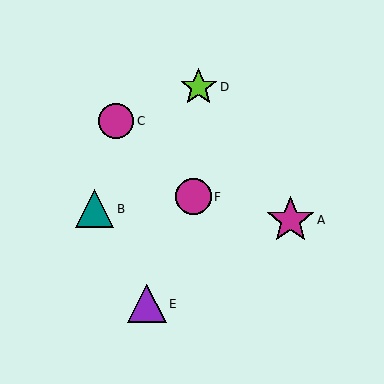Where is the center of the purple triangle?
The center of the purple triangle is at (147, 304).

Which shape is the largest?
The magenta star (labeled A) is the largest.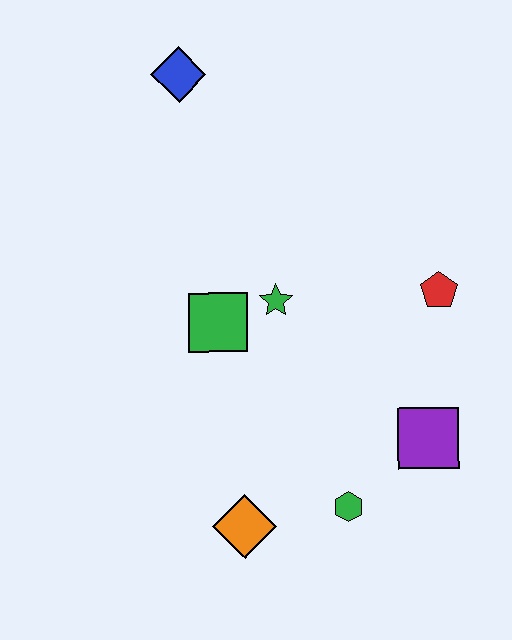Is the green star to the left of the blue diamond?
No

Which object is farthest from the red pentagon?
The blue diamond is farthest from the red pentagon.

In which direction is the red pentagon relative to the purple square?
The red pentagon is above the purple square.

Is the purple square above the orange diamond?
Yes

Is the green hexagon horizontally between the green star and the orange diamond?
No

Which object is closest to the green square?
The green star is closest to the green square.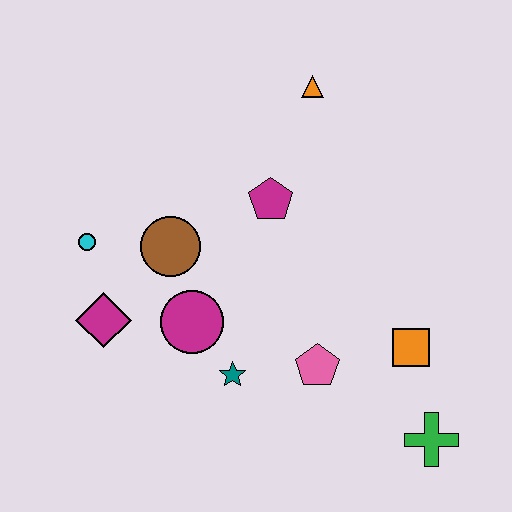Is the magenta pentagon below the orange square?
No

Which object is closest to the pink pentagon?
The teal star is closest to the pink pentagon.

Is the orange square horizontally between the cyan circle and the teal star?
No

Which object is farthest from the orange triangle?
The green cross is farthest from the orange triangle.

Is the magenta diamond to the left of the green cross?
Yes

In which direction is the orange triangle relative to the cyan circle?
The orange triangle is to the right of the cyan circle.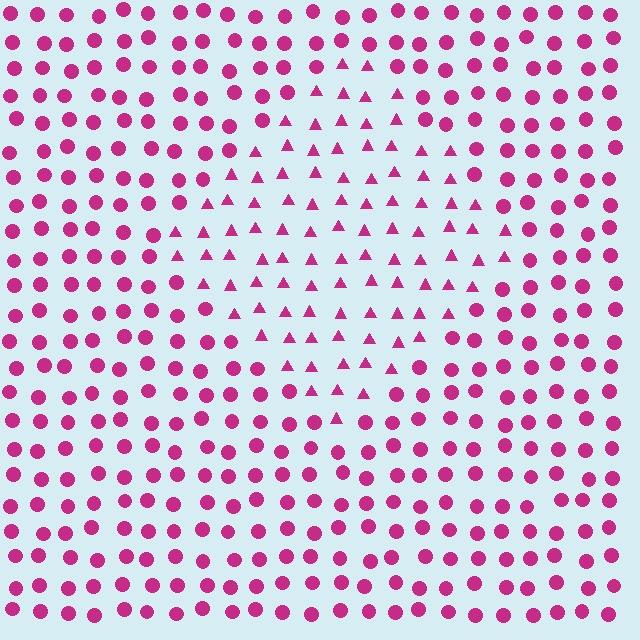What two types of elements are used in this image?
The image uses triangles inside the diamond region and circles outside it.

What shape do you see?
I see a diamond.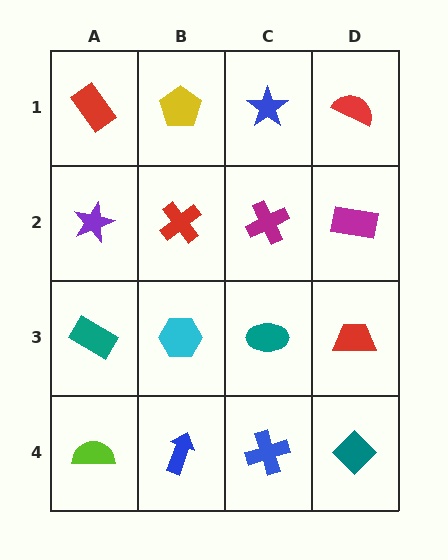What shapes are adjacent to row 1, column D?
A magenta rectangle (row 2, column D), a blue star (row 1, column C).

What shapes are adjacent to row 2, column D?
A red semicircle (row 1, column D), a red trapezoid (row 3, column D), a magenta cross (row 2, column C).